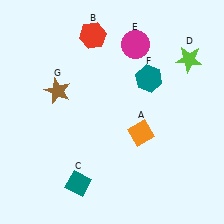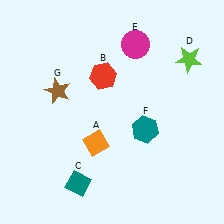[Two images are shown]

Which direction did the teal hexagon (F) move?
The teal hexagon (F) moved down.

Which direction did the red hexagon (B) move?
The red hexagon (B) moved down.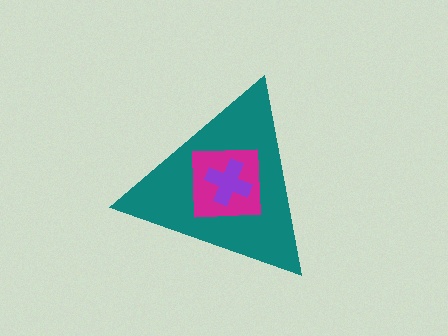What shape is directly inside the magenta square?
The purple cross.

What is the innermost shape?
The purple cross.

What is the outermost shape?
The teal triangle.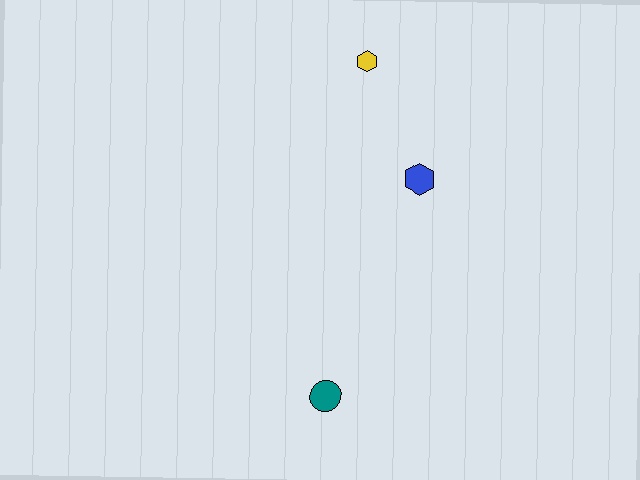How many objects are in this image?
There are 3 objects.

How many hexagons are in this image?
There are 2 hexagons.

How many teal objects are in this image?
There is 1 teal object.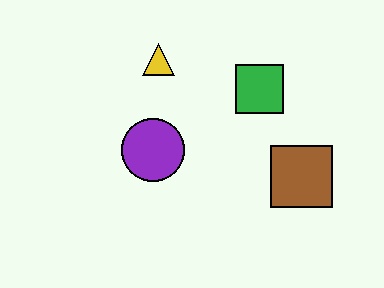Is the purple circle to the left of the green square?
Yes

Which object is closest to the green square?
The brown square is closest to the green square.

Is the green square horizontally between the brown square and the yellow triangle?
Yes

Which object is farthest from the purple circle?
The brown square is farthest from the purple circle.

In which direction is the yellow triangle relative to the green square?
The yellow triangle is to the left of the green square.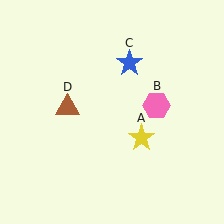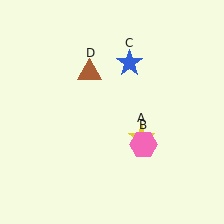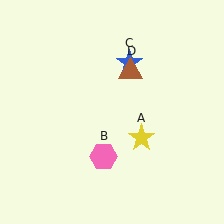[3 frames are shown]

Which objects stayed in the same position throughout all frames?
Yellow star (object A) and blue star (object C) remained stationary.